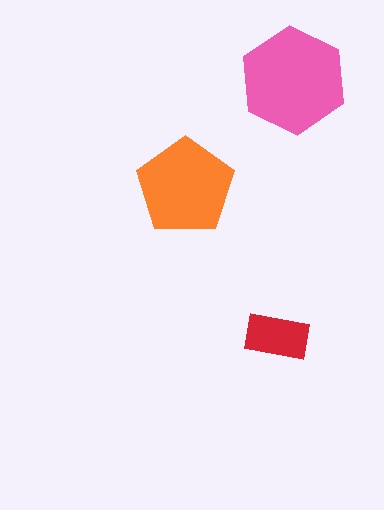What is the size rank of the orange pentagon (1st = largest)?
2nd.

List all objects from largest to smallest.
The pink hexagon, the orange pentagon, the red rectangle.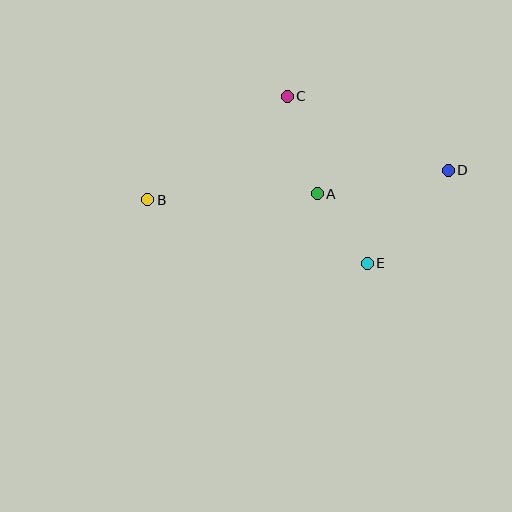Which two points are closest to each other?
Points A and E are closest to each other.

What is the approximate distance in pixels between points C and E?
The distance between C and E is approximately 186 pixels.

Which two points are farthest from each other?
Points B and D are farthest from each other.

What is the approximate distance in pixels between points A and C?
The distance between A and C is approximately 102 pixels.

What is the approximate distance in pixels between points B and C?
The distance between B and C is approximately 174 pixels.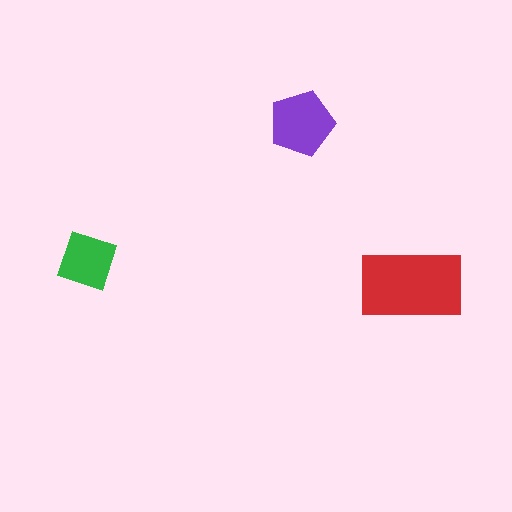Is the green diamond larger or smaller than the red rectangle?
Smaller.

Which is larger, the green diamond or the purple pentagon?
The purple pentagon.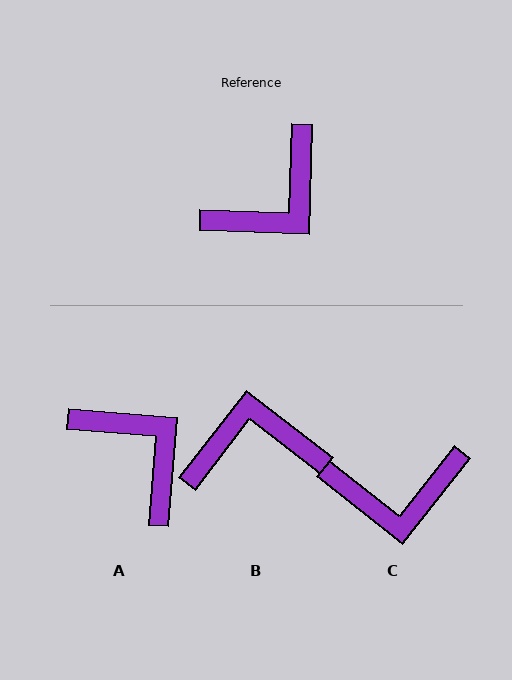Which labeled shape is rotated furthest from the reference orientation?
B, about 144 degrees away.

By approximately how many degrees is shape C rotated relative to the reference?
Approximately 36 degrees clockwise.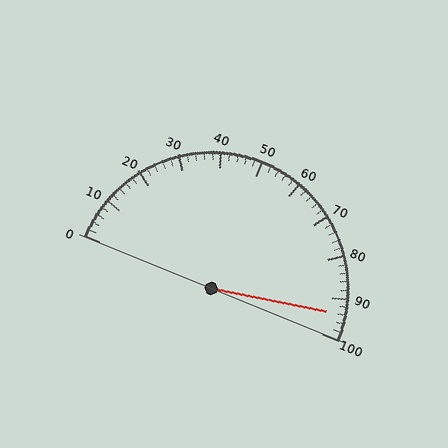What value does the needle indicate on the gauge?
The needle indicates approximately 94.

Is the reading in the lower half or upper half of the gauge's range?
The reading is in the upper half of the range (0 to 100).